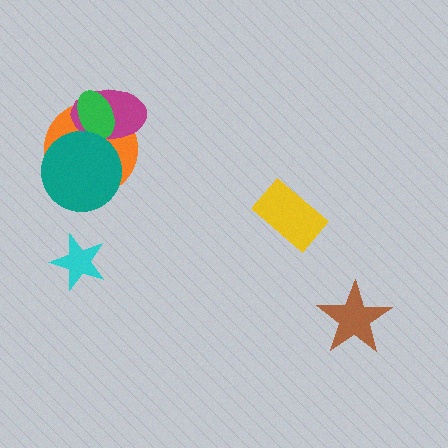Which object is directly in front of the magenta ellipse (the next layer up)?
The green ellipse is directly in front of the magenta ellipse.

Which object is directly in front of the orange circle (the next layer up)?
The magenta ellipse is directly in front of the orange circle.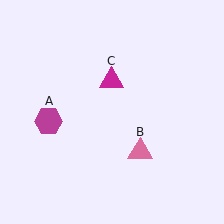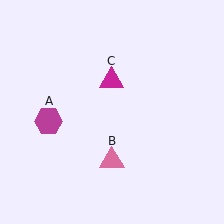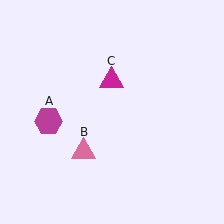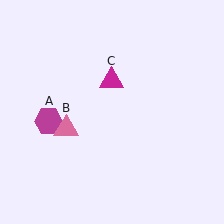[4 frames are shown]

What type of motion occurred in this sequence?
The pink triangle (object B) rotated clockwise around the center of the scene.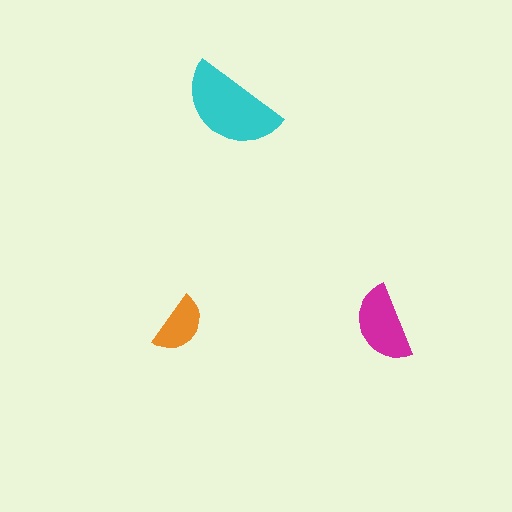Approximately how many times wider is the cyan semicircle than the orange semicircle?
About 1.5 times wider.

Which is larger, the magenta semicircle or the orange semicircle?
The magenta one.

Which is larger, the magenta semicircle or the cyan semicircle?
The cyan one.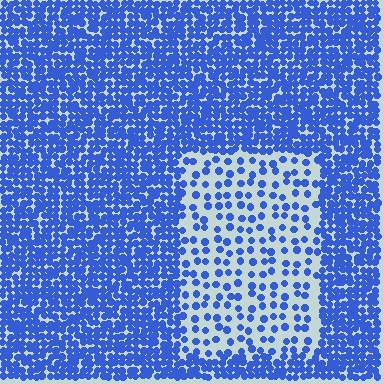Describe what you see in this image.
The image contains small blue elements arranged at two different densities. A rectangle-shaped region is visible where the elements are less densely packed than the surrounding area.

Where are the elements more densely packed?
The elements are more densely packed outside the rectangle boundary.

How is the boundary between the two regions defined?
The boundary is defined by a change in element density (approximately 2.8x ratio). All elements are the same color, size, and shape.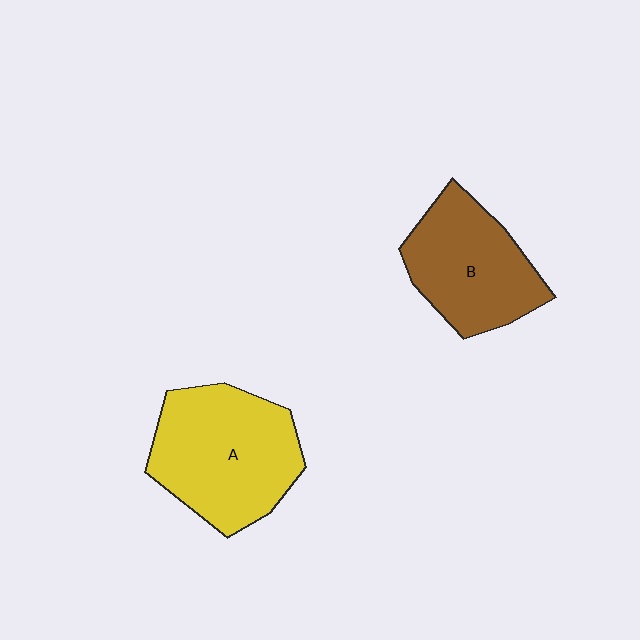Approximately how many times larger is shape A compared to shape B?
Approximately 1.2 times.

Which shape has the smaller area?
Shape B (brown).